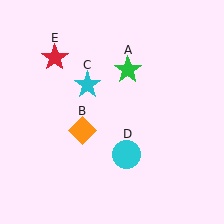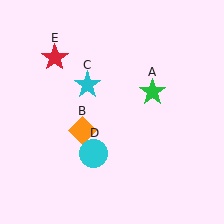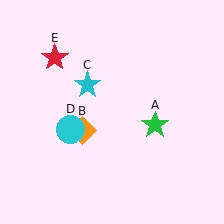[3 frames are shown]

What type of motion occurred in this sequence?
The green star (object A), cyan circle (object D) rotated clockwise around the center of the scene.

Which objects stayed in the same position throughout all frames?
Orange diamond (object B) and cyan star (object C) and red star (object E) remained stationary.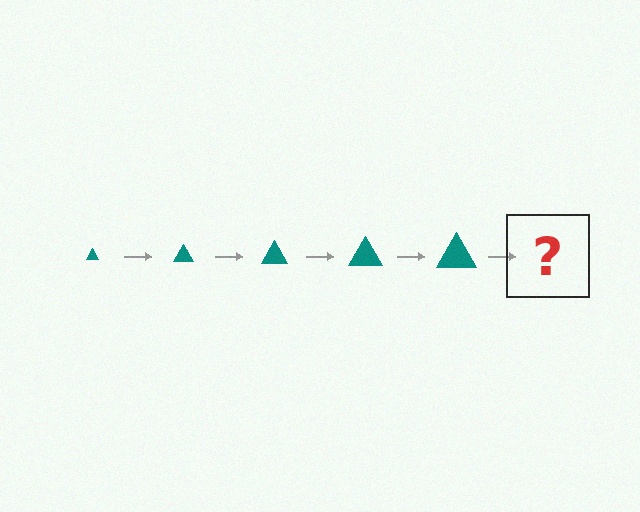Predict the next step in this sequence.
The next step is a teal triangle, larger than the previous one.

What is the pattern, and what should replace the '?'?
The pattern is that the triangle gets progressively larger each step. The '?' should be a teal triangle, larger than the previous one.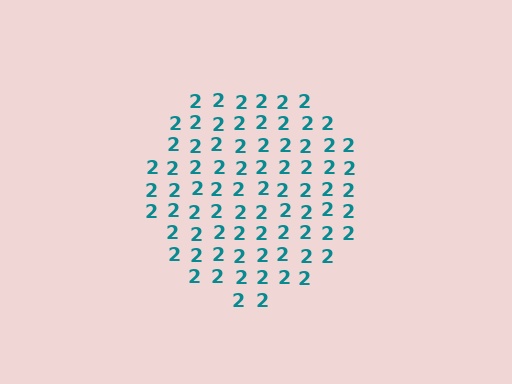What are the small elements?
The small elements are digit 2's.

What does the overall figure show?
The overall figure shows a circle.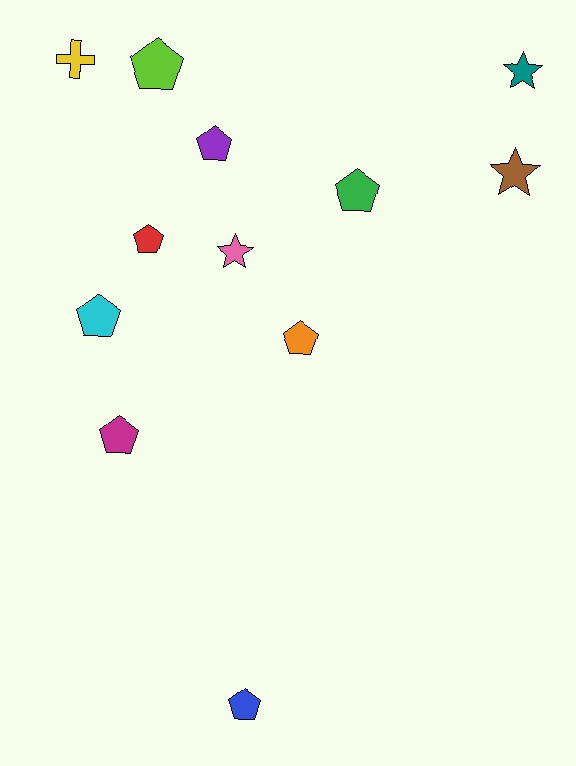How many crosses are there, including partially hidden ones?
There is 1 cross.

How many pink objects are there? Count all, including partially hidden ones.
There is 1 pink object.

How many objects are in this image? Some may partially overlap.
There are 12 objects.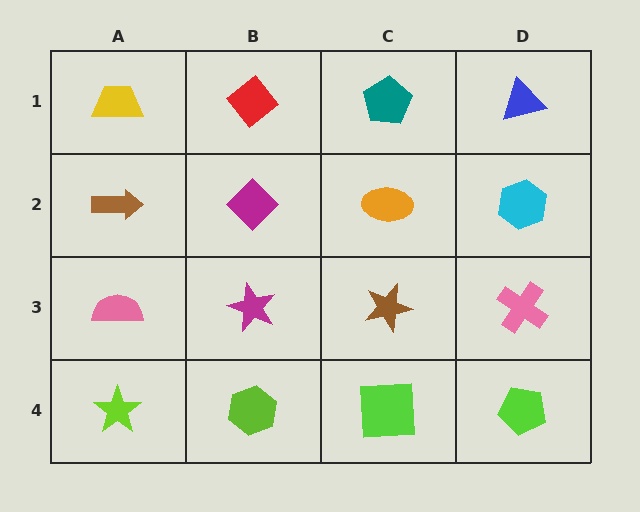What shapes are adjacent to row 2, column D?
A blue triangle (row 1, column D), a pink cross (row 3, column D), an orange ellipse (row 2, column C).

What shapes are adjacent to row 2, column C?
A teal pentagon (row 1, column C), a brown star (row 3, column C), a magenta diamond (row 2, column B), a cyan hexagon (row 2, column D).